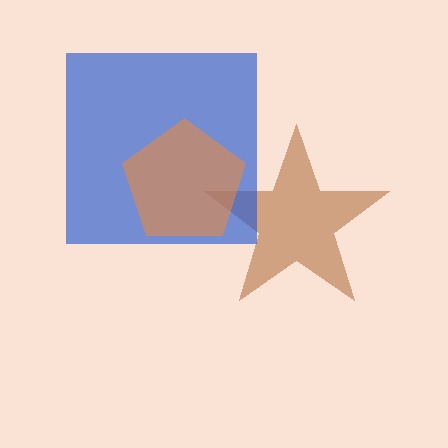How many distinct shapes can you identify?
There are 3 distinct shapes: a brown star, a blue square, an orange pentagon.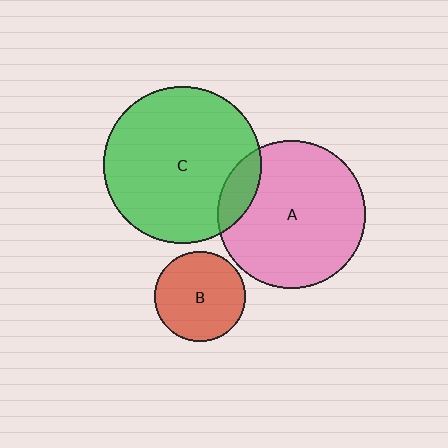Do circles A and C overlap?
Yes.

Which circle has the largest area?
Circle C (green).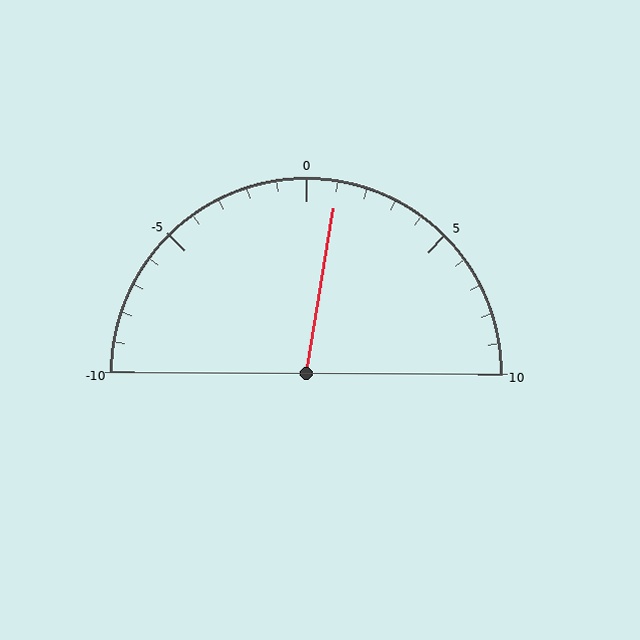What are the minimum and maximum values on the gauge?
The gauge ranges from -10 to 10.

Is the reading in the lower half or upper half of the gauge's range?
The reading is in the upper half of the range (-10 to 10).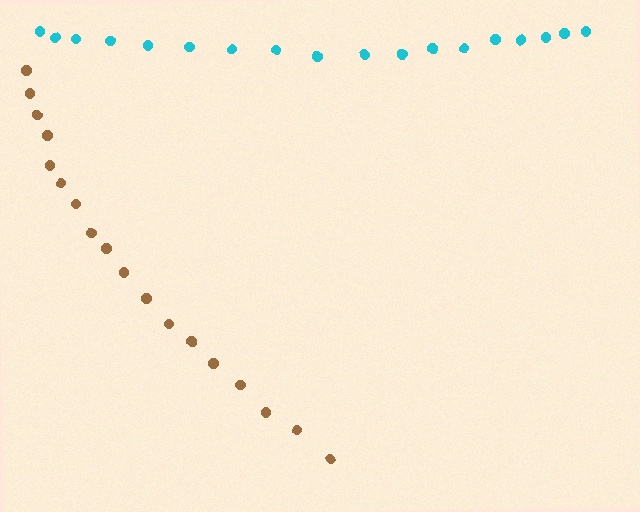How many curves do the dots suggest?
There are 2 distinct paths.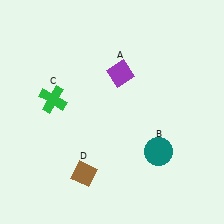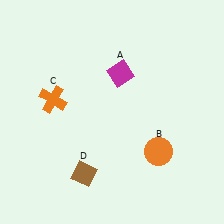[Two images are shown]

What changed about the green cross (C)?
In Image 1, C is green. In Image 2, it changed to orange.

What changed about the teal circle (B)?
In Image 1, B is teal. In Image 2, it changed to orange.